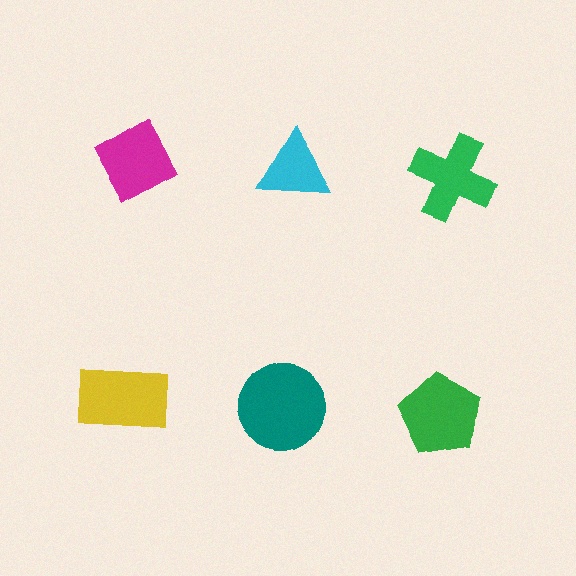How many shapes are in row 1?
3 shapes.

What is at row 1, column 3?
A green cross.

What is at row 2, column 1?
A yellow rectangle.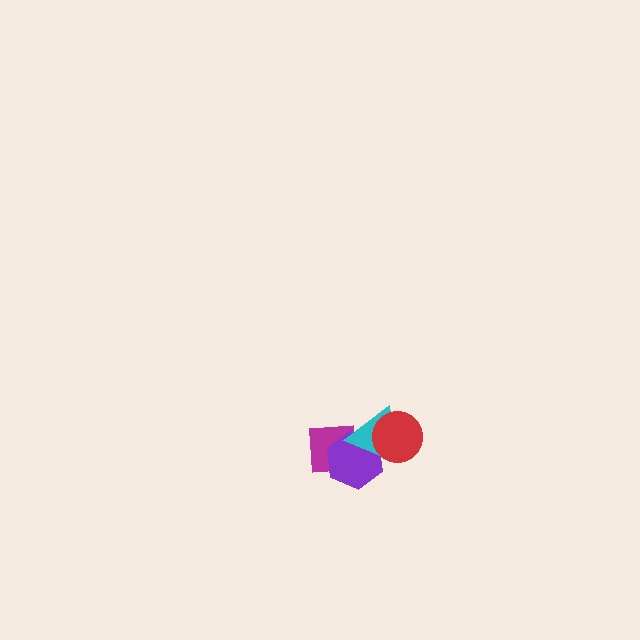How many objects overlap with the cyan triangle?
3 objects overlap with the cyan triangle.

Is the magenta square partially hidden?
Yes, it is partially covered by another shape.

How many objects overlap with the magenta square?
2 objects overlap with the magenta square.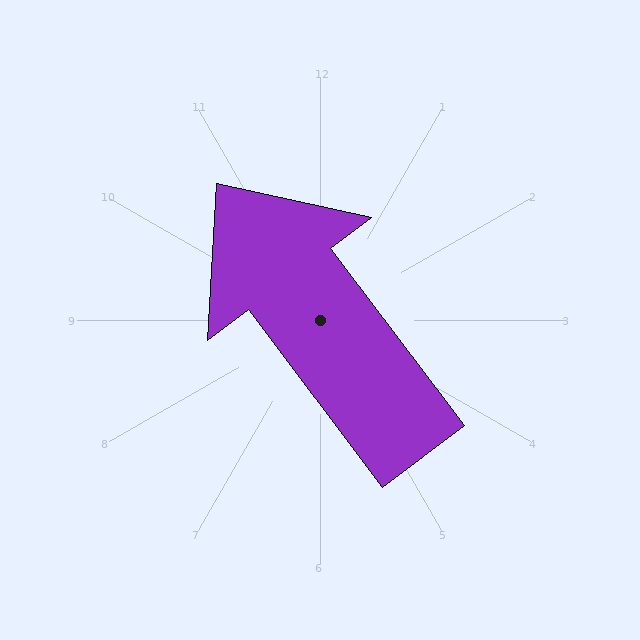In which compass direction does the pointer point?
Northwest.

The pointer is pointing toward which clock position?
Roughly 11 o'clock.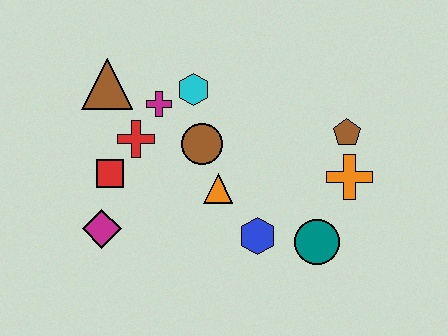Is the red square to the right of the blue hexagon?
No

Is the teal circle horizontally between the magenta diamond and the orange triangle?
No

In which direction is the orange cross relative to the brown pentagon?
The orange cross is below the brown pentagon.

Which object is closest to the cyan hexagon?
The magenta cross is closest to the cyan hexagon.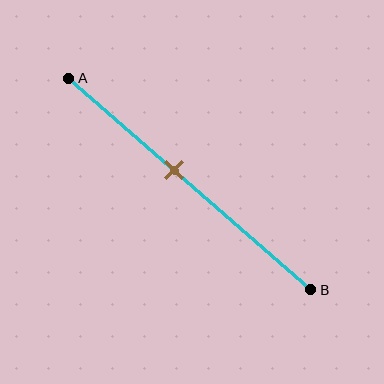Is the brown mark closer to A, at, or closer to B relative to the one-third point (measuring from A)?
The brown mark is closer to point B than the one-third point of segment AB.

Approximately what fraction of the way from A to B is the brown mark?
The brown mark is approximately 45% of the way from A to B.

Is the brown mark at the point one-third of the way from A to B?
No, the mark is at about 45% from A, not at the 33% one-third point.